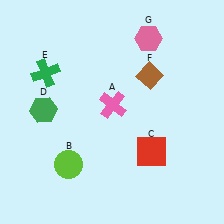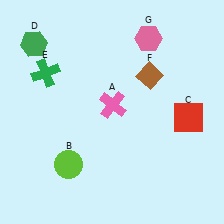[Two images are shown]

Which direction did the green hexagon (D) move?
The green hexagon (D) moved up.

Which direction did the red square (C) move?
The red square (C) moved right.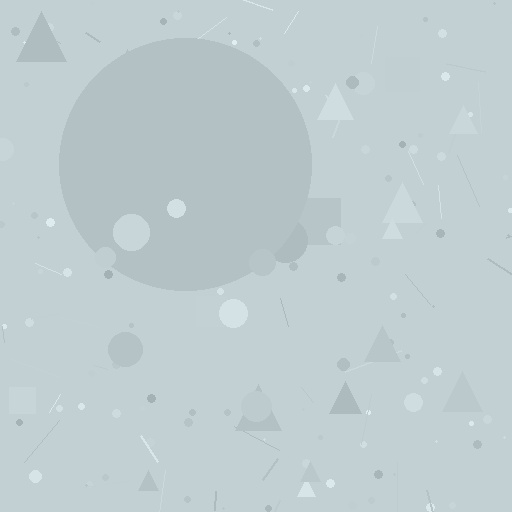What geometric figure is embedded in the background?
A circle is embedded in the background.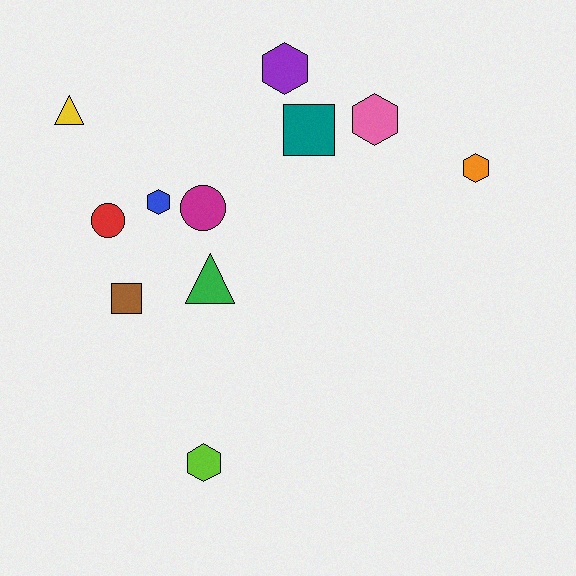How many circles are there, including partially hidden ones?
There are 2 circles.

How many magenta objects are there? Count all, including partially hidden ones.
There is 1 magenta object.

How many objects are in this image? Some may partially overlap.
There are 11 objects.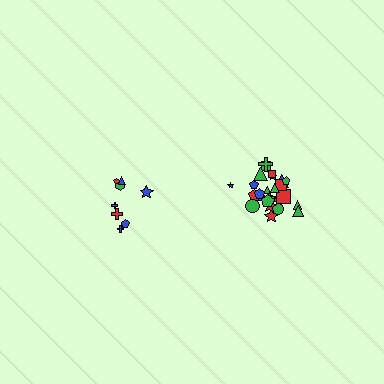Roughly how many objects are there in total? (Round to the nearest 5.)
Roughly 35 objects in total.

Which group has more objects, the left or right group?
The right group.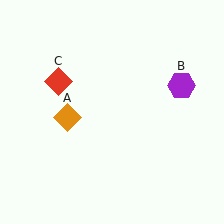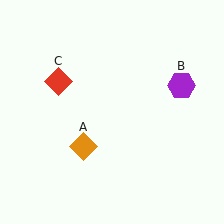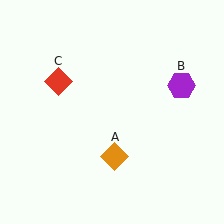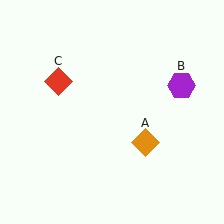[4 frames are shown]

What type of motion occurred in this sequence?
The orange diamond (object A) rotated counterclockwise around the center of the scene.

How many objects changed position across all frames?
1 object changed position: orange diamond (object A).